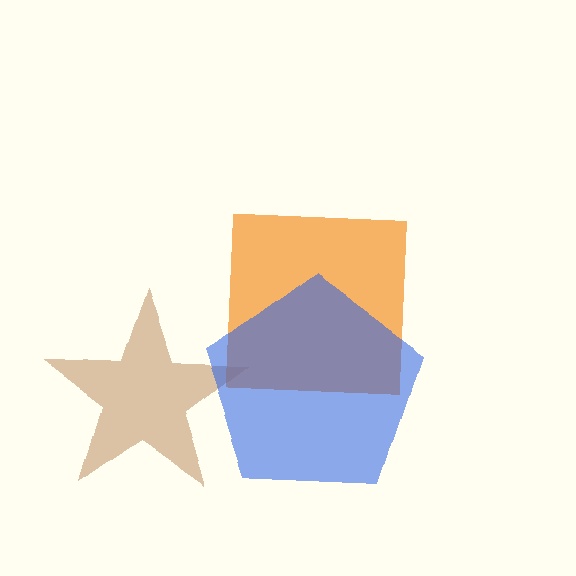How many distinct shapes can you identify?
There are 3 distinct shapes: a brown star, an orange square, a blue pentagon.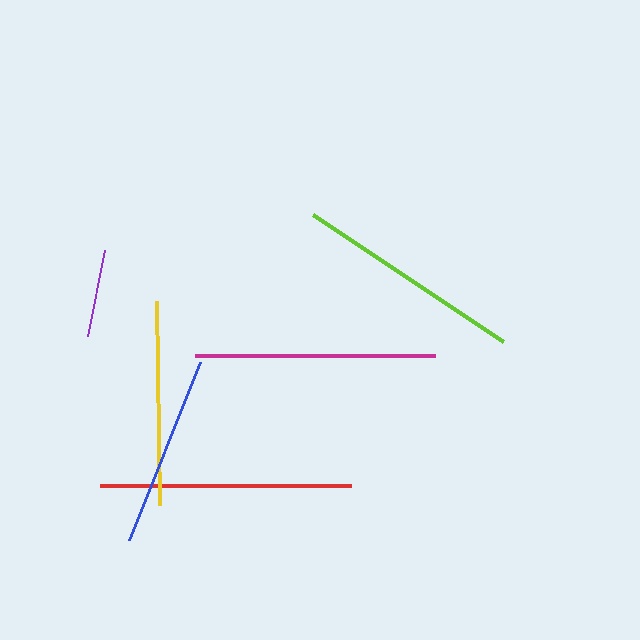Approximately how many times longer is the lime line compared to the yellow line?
The lime line is approximately 1.1 times the length of the yellow line.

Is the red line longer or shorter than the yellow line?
The red line is longer than the yellow line.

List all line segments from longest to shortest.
From longest to shortest: red, magenta, lime, yellow, blue, purple.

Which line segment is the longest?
The red line is the longest at approximately 252 pixels.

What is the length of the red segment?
The red segment is approximately 252 pixels long.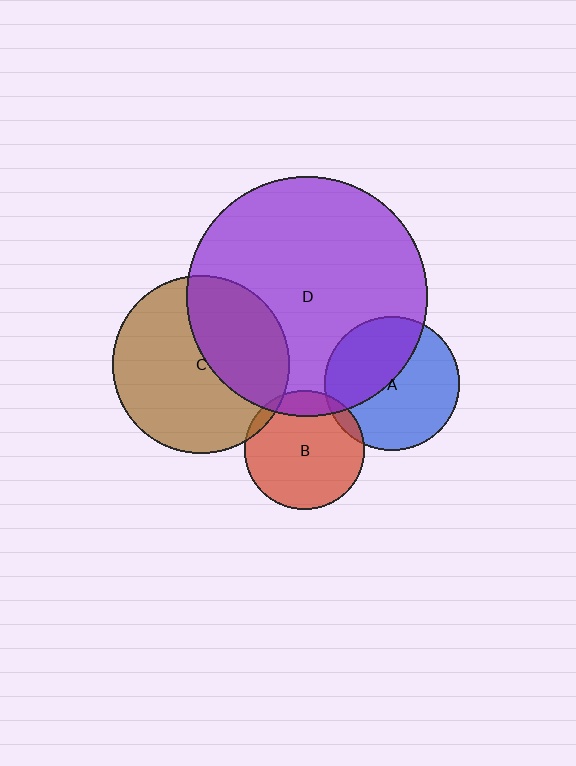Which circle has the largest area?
Circle D (purple).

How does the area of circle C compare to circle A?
Approximately 1.8 times.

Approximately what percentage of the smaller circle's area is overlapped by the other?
Approximately 5%.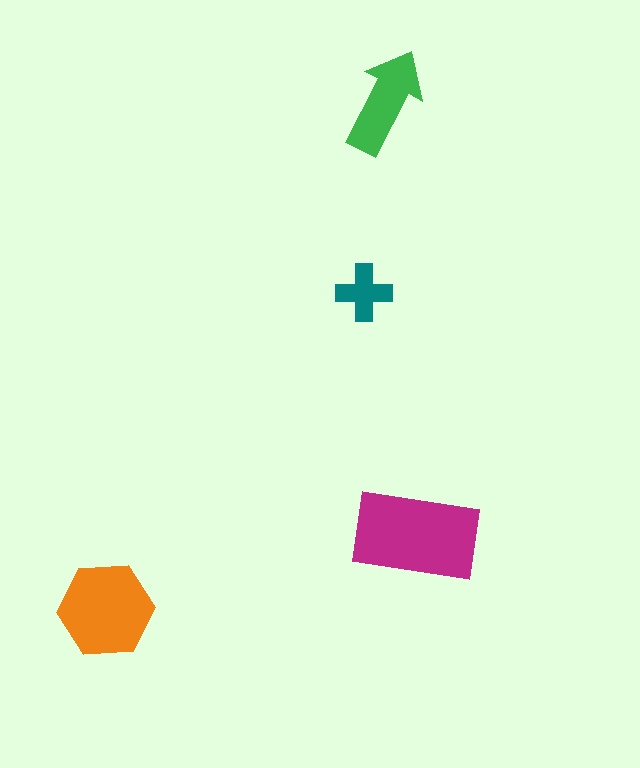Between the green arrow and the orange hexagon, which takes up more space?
The orange hexagon.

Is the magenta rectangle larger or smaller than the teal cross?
Larger.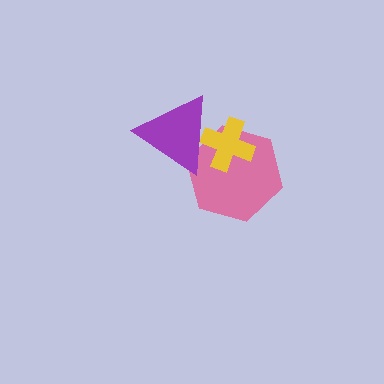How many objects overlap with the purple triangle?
2 objects overlap with the purple triangle.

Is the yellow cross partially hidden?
Yes, it is partially covered by another shape.